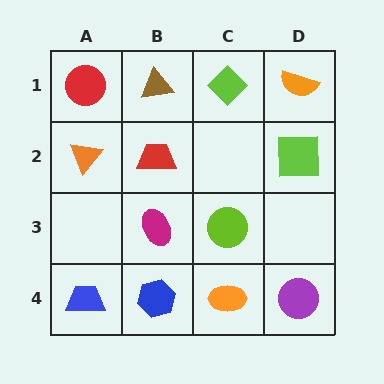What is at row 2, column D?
A lime square.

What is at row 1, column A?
A red circle.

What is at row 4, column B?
A blue hexagon.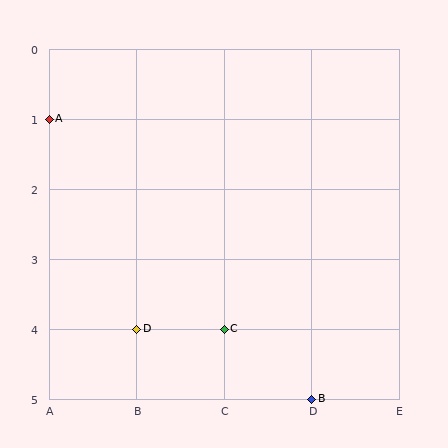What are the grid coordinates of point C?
Point C is at grid coordinates (C, 4).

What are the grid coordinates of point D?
Point D is at grid coordinates (B, 4).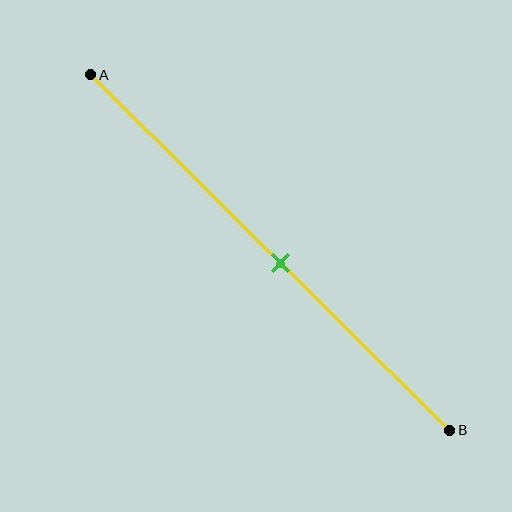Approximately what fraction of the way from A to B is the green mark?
The green mark is approximately 55% of the way from A to B.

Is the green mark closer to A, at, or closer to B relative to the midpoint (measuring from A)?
The green mark is approximately at the midpoint of segment AB.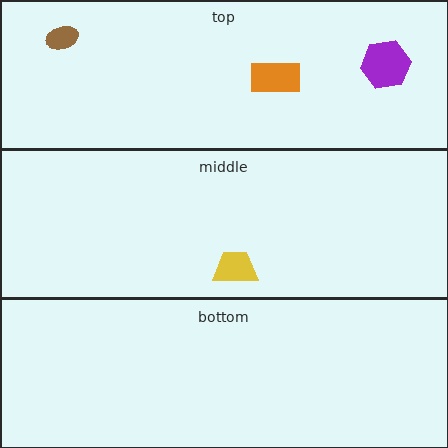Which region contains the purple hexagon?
The top region.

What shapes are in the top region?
The purple hexagon, the brown ellipse, the orange rectangle.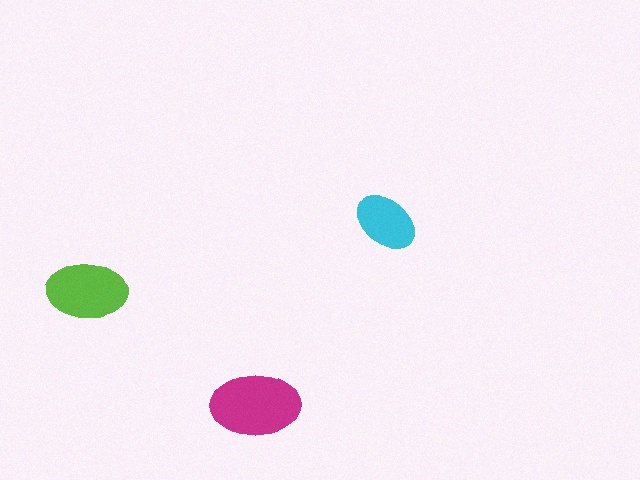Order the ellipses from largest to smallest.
the magenta one, the lime one, the cyan one.